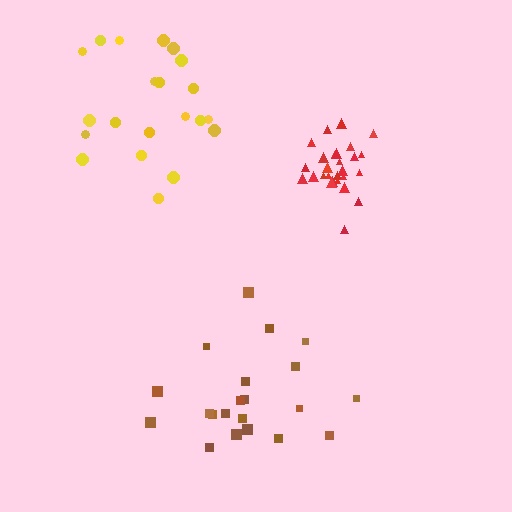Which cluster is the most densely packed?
Red.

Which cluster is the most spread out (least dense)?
Yellow.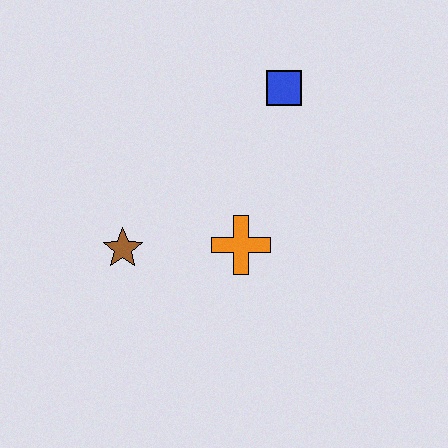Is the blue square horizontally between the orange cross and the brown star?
No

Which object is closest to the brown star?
The orange cross is closest to the brown star.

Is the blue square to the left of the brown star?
No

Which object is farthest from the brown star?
The blue square is farthest from the brown star.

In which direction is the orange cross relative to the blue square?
The orange cross is below the blue square.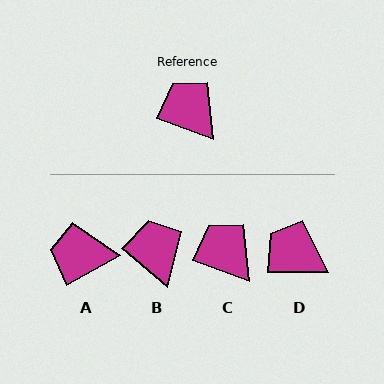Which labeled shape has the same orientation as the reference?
C.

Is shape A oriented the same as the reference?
No, it is off by about 49 degrees.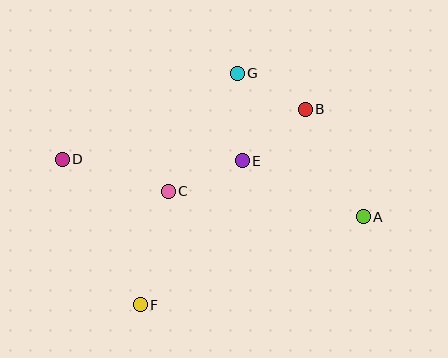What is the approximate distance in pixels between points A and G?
The distance between A and G is approximately 191 pixels.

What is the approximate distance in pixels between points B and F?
The distance between B and F is approximately 256 pixels.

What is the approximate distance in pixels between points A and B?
The distance between A and B is approximately 122 pixels.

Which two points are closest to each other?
Points B and G are closest to each other.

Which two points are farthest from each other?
Points A and D are farthest from each other.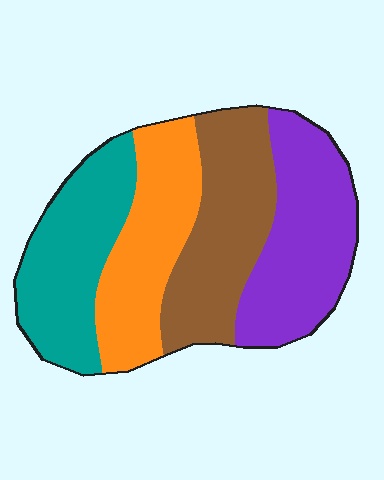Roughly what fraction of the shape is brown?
Brown covers 26% of the shape.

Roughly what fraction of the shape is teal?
Teal covers roughly 25% of the shape.